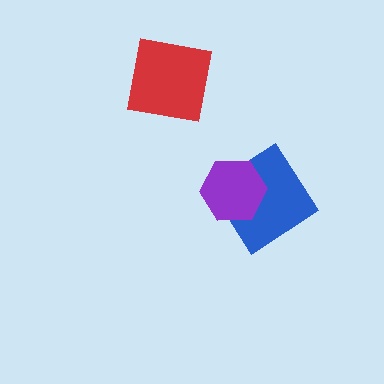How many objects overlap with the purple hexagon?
1 object overlaps with the purple hexagon.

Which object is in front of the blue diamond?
The purple hexagon is in front of the blue diamond.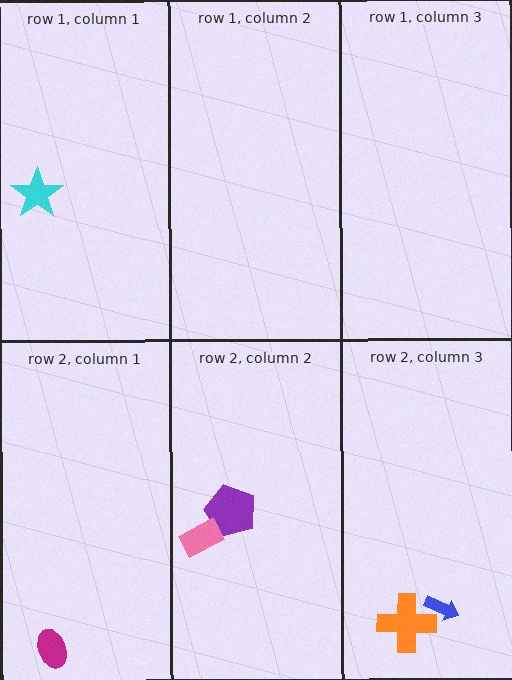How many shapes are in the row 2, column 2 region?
2.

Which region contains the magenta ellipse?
The row 2, column 1 region.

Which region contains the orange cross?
The row 2, column 3 region.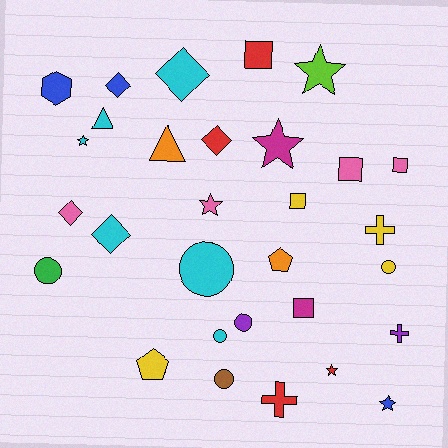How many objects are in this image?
There are 30 objects.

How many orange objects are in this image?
There are 2 orange objects.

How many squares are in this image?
There are 5 squares.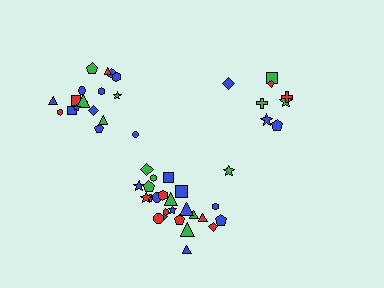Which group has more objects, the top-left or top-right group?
The top-left group.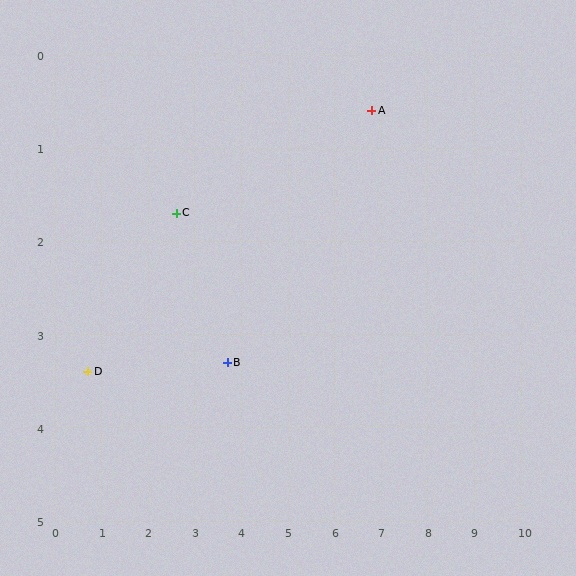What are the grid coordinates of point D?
Point D is at approximately (0.7, 3.4).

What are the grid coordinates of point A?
Point A is at approximately (6.8, 0.6).